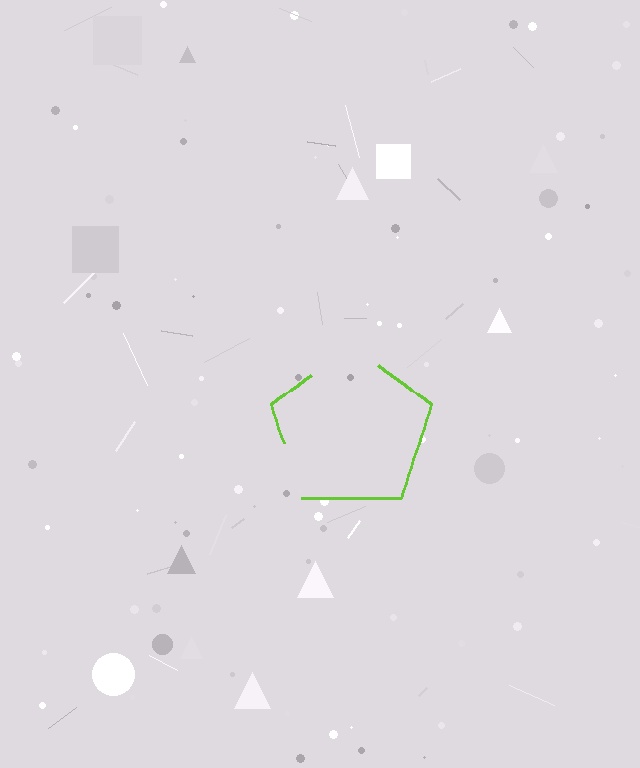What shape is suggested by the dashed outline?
The dashed outline suggests a pentagon.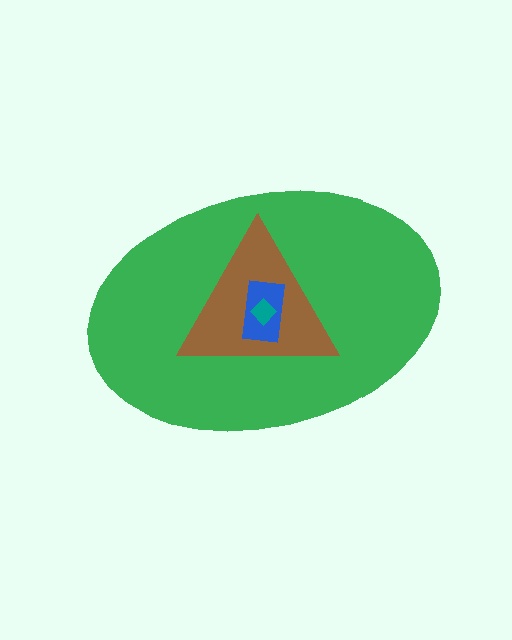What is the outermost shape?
The green ellipse.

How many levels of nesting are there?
4.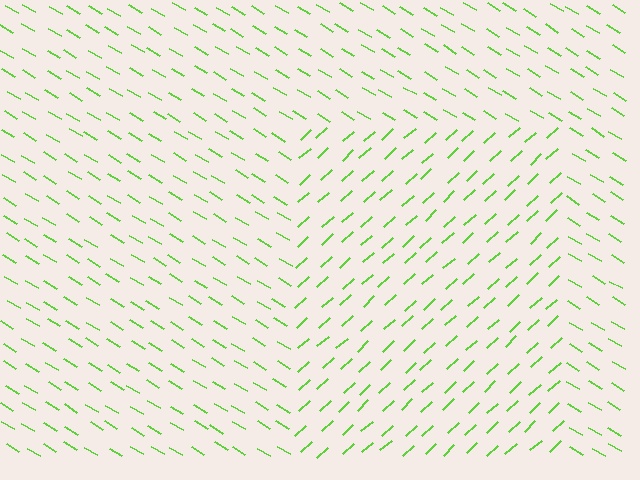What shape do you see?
I see a rectangle.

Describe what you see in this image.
The image is filled with small lime line segments. A rectangle region in the image has lines oriented differently from the surrounding lines, creating a visible texture boundary.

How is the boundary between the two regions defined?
The boundary is defined purely by a change in line orientation (approximately 73 degrees difference). All lines are the same color and thickness.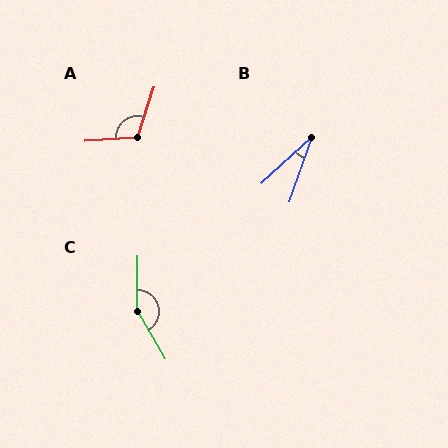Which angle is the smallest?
B, at approximately 28 degrees.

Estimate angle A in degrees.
Approximately 112 degrees.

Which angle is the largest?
C, at approximately 150 degrees.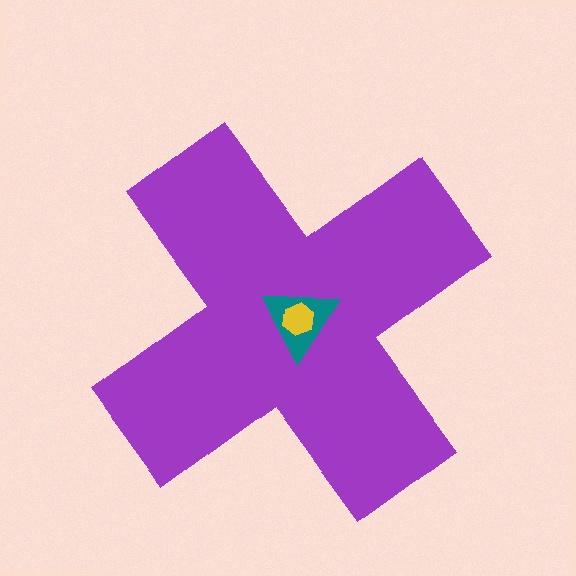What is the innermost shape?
The yellow hexagon.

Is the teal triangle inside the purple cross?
Yes.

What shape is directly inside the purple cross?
The teal triangle.